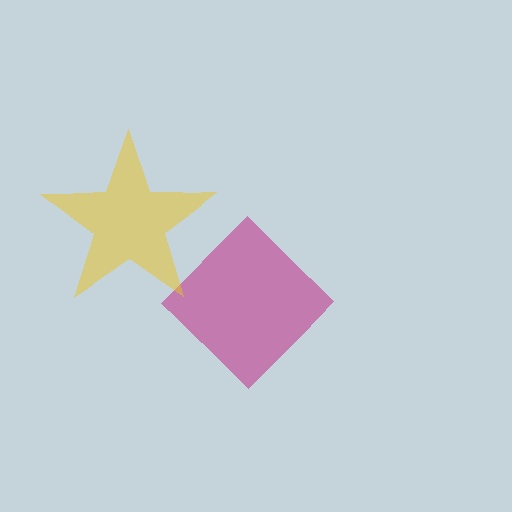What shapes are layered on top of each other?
The layered shapes are: a magenta diamond, a yellow star.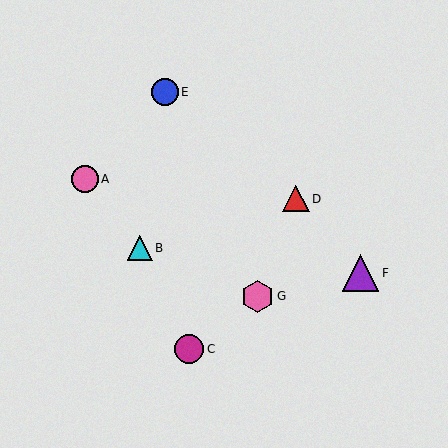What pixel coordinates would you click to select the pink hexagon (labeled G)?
Click at (258, 296) to select the pink hexagon G.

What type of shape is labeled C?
Shape C is a magenta circle.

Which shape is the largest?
The purple triangle (labeled F) is the largest.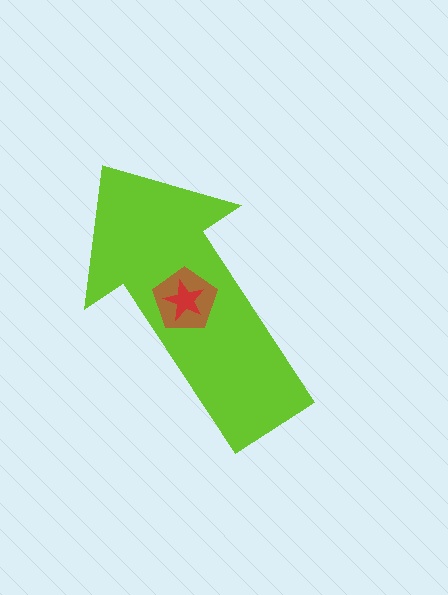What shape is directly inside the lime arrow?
The brown pentagon.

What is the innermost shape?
The red star.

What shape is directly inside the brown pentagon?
The red star.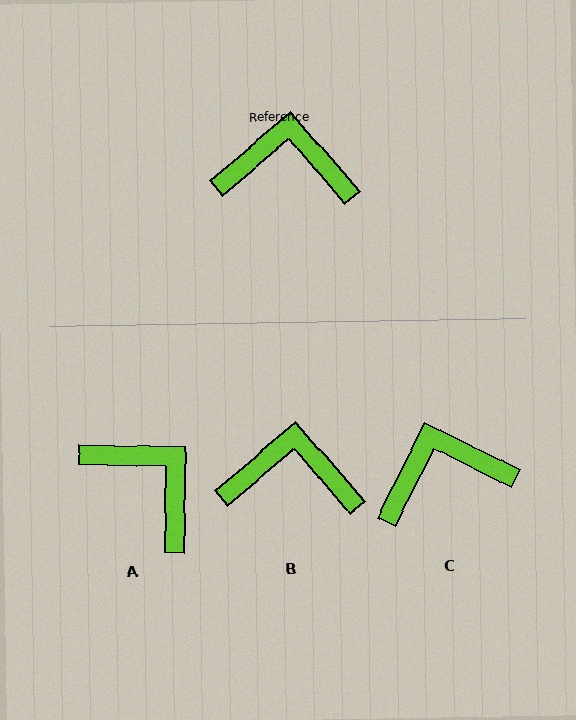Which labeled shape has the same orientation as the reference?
B.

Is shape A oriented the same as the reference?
No, it is off by about 41 degrees.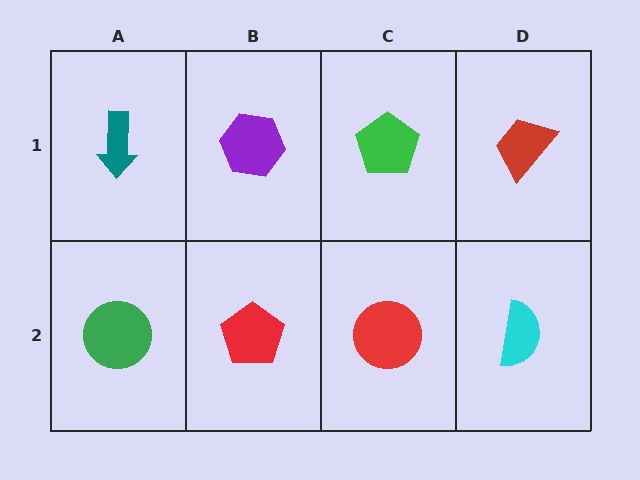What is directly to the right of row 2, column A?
A red pentagon.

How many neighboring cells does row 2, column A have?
2.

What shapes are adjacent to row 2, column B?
A purple hexagon (row 1, column B), a green circle (row 2, column A), a red circle (row 2, column C).